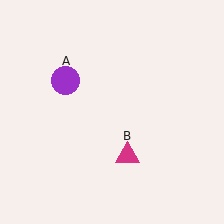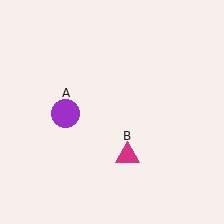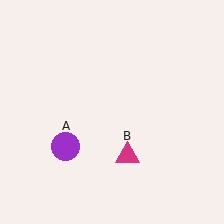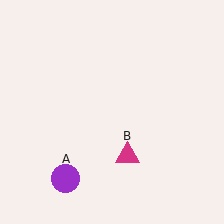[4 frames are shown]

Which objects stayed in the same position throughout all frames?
Magenta triangle (object B) remained stationary.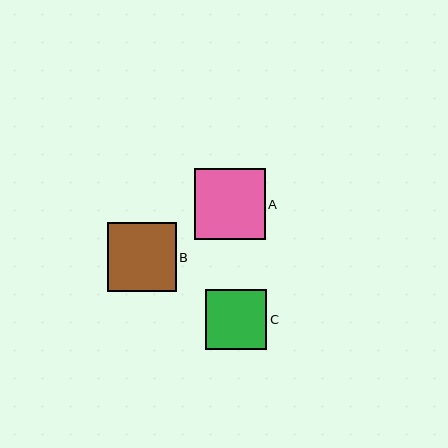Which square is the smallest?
Square C is the smallest with a size of approximately 61 pixels.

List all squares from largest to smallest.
From largest to smallest: A, B, C.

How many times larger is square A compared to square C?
Square A is approximately 1.2 times the size of square C.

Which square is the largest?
Square A is the largest with a size of approximately 71 pixels.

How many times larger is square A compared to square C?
Square A is approximately 1.2 times the size of square C.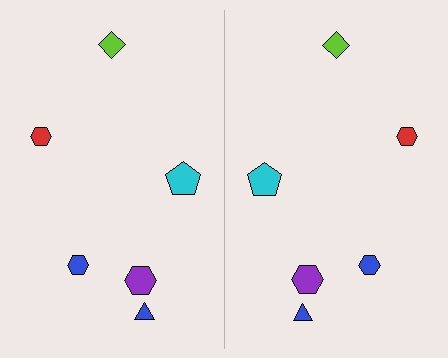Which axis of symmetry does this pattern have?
The pattern has a vertical axis of symmetry running through the center of the image.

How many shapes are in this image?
There are 12 shapes in this image.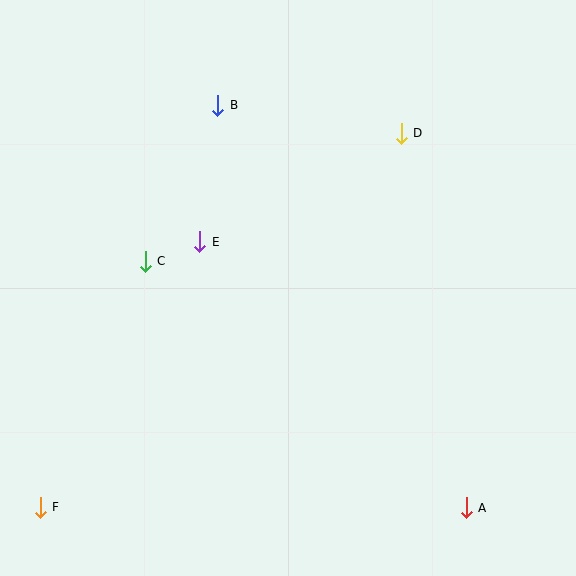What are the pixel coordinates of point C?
Point C is at (145, 261).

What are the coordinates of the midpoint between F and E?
The midpoint between F and E is at (120, 375).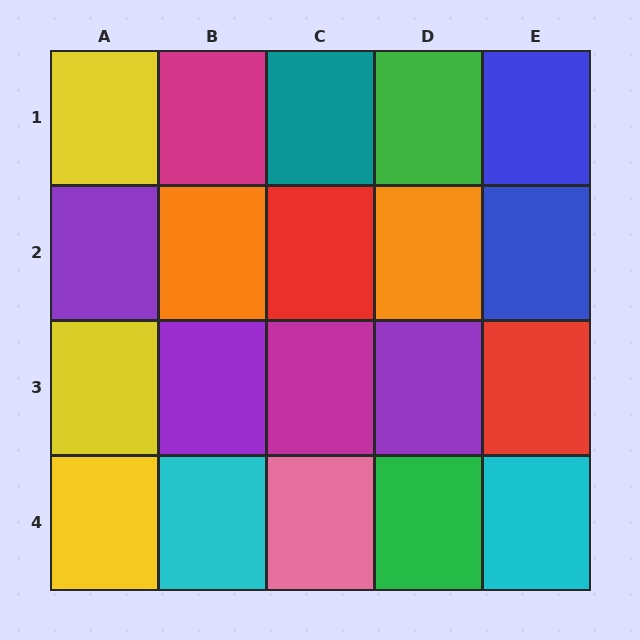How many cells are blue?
2 cells are blue.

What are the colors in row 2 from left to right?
Purple, orange, red, orange, blue.